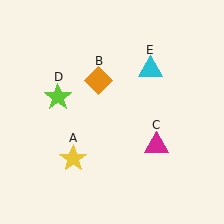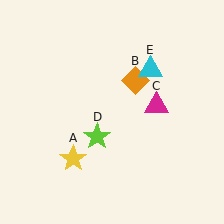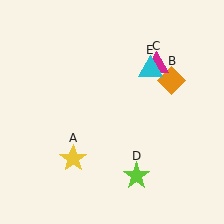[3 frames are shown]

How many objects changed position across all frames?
3 objects changed position: orange diamond (object B), magenta triangle (object C), lime star (object D).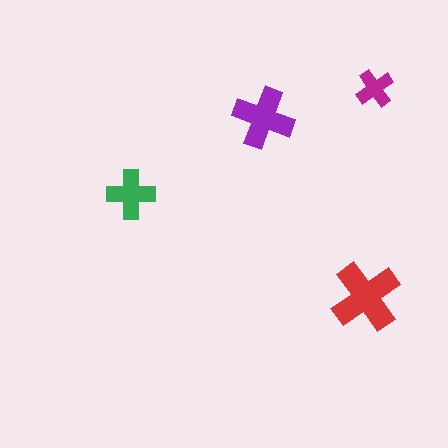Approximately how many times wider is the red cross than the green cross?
About 1.5 times wider.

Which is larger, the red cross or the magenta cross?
The red one.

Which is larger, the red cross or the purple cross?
The red one.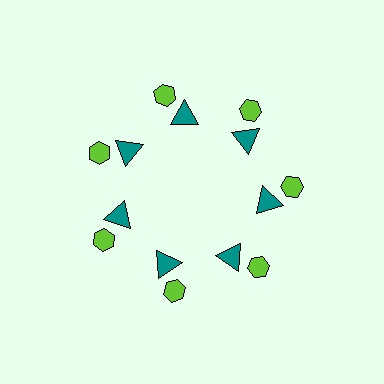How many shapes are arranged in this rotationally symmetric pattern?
There are 14 shapes, arranged in 7 groups of 2.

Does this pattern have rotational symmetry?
Yes, this pattern has 7-fold rotational symmetry. It looks the same after rotating 51 degrees around the center.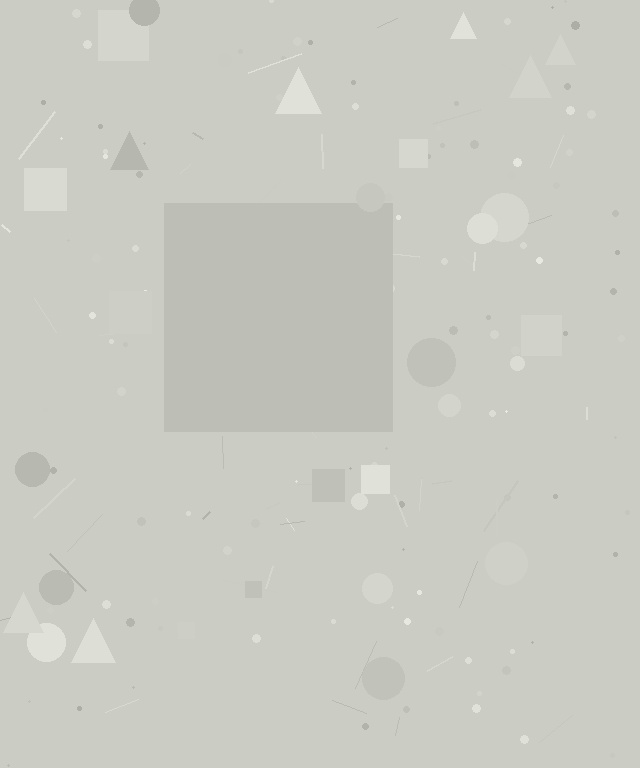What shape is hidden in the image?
A square is hidden in the image.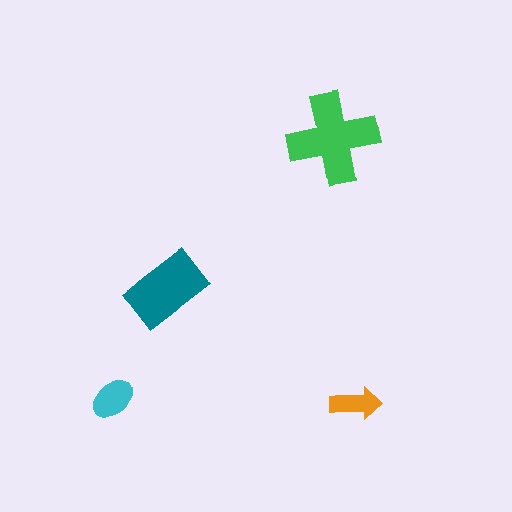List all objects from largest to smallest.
The green cross, the teal rectangle, the cyan ellipse, the orange arrow.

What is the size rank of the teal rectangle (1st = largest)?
2nd.